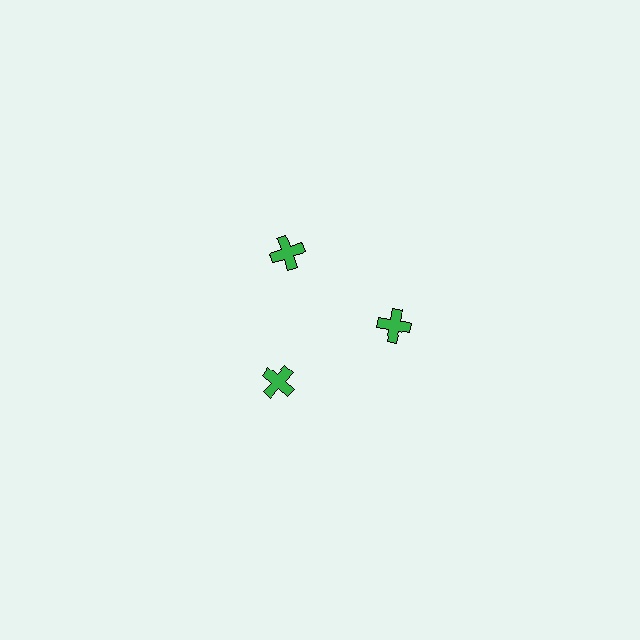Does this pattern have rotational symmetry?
Yes, this pattern has 3-fold rotational symmetry. It looks the same after rotating 120 degrees around the center.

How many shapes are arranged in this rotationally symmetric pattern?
There are 3 shapes, arranged in 3 groups of 1.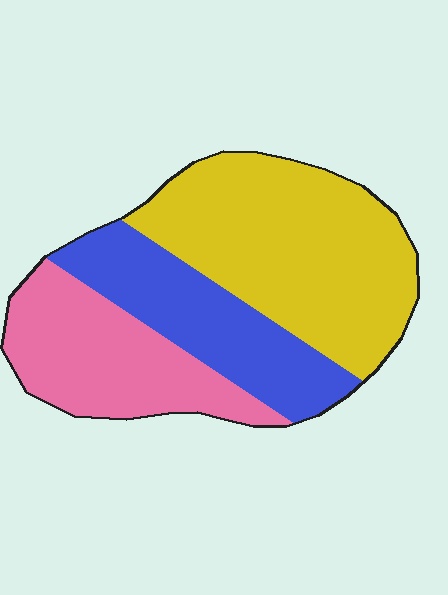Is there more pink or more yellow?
Yellow.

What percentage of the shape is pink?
Pink covers around 30% of the shape.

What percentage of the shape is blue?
Blue covers around 25% of the shape.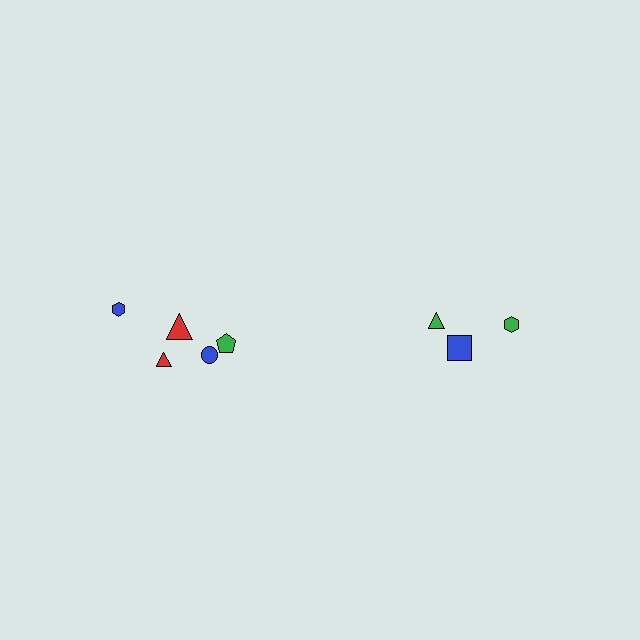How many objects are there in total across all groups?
There are 8 objects.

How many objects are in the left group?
There are 5 objects.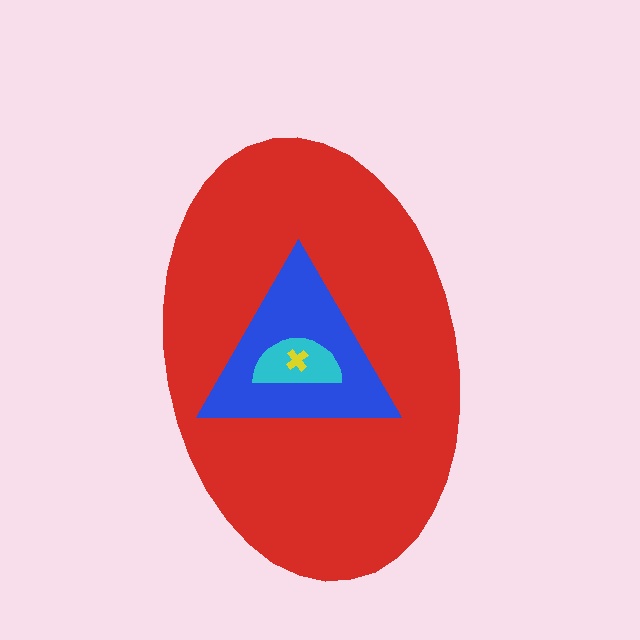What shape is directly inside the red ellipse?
The blue triangle.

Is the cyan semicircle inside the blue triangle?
Yes.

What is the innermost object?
The yellow cross.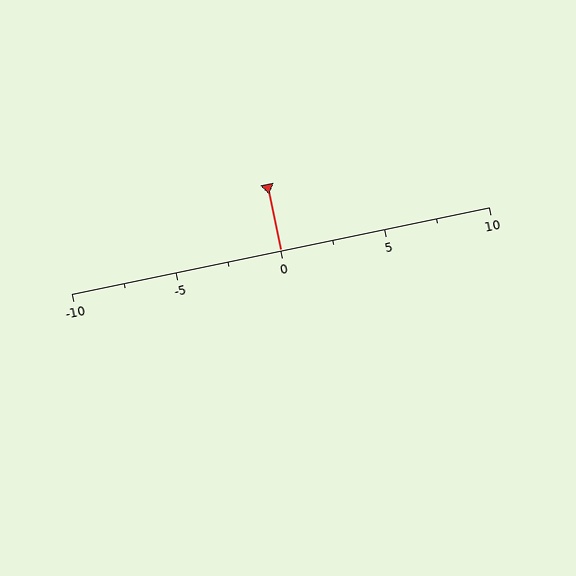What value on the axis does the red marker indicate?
The marker indicates approximately 0.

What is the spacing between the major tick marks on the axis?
The major ticks are spaced 5 apart.